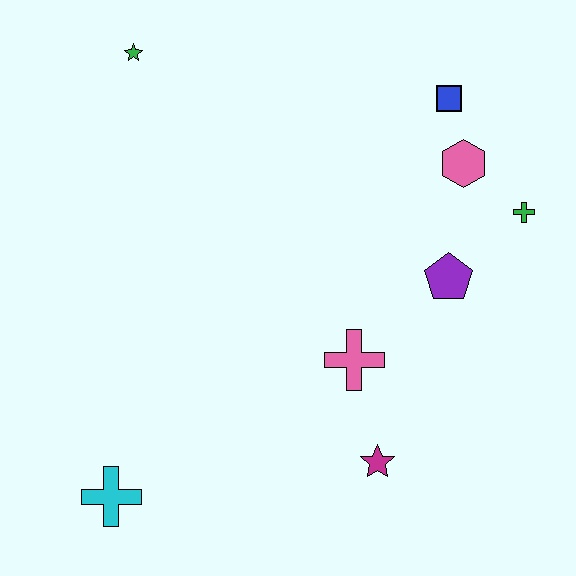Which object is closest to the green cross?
The pink hexagon is closest to the green cross.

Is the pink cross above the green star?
No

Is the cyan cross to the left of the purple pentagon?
Yes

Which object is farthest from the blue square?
The cyan cross is farthest from the blue square.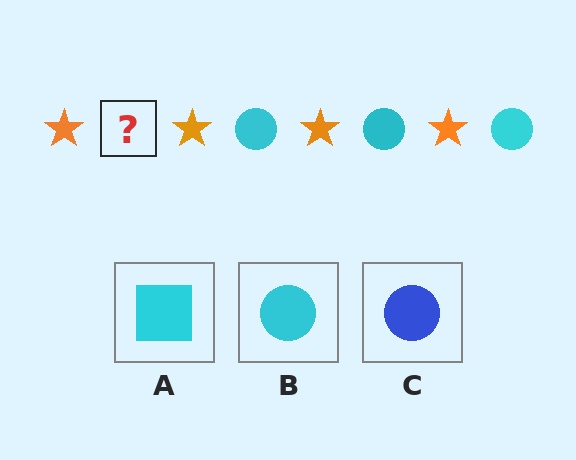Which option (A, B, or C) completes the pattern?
B.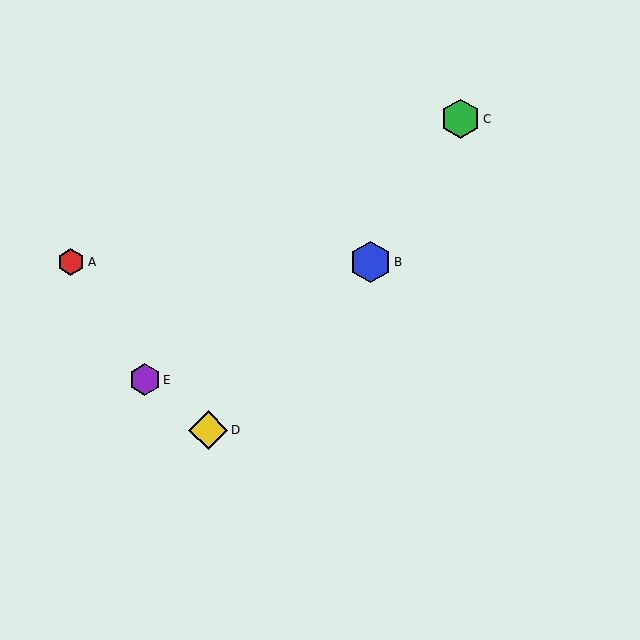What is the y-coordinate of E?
Object E is at y≈380.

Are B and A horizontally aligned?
Yes, both are at y≈262.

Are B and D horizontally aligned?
No, B is at y≈262 and D is at y≈430.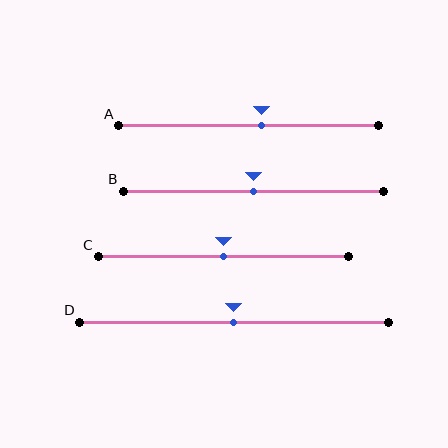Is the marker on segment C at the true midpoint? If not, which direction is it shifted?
Yes, the marker on segment C is at the true midpoint.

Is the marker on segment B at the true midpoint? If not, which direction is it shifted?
Yes, the marker on segment B is at the true midpoint.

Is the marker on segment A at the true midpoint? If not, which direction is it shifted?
No, the marker on segment A is shifted to the right by about 5% of the segment length.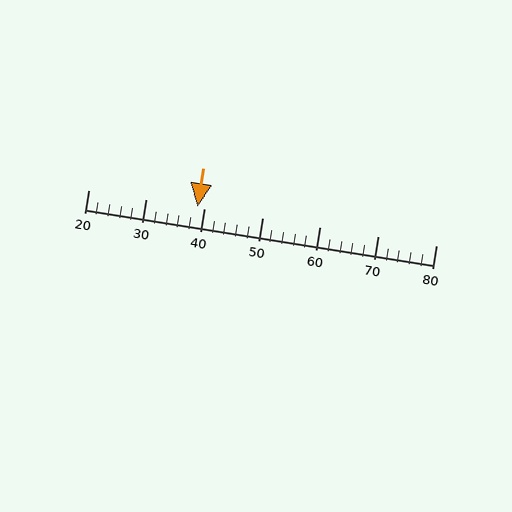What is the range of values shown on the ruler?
The ruler shows values from 20 to 80.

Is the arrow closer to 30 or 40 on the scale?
The arrow is closer to 40.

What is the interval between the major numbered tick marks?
The major tick marks are spaced 10 units apart.